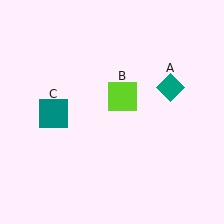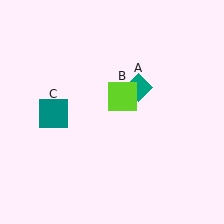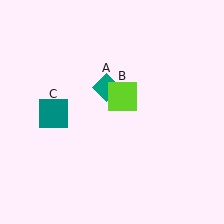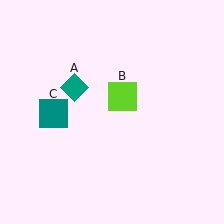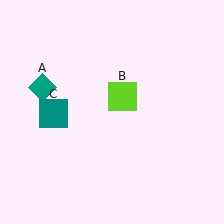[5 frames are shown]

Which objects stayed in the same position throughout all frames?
Lime square (object B) and teal square (object C) remained stationary.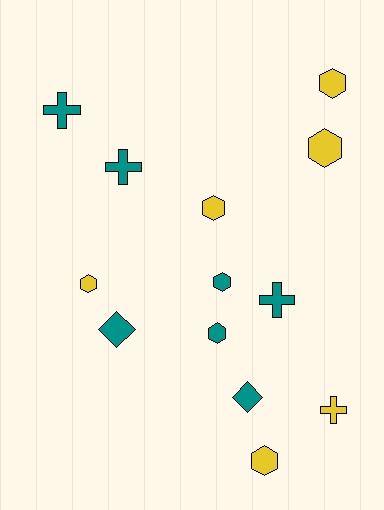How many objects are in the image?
There are 13 objects.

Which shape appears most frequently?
Hexagon, with 7 objects.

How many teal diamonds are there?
There are 2 teal diamonds.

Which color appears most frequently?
Teal, with 7 objects.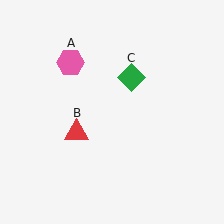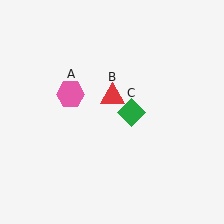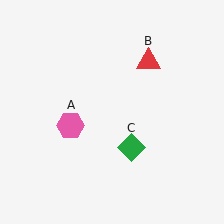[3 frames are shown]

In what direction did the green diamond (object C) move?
The green diamond (object C) moved down.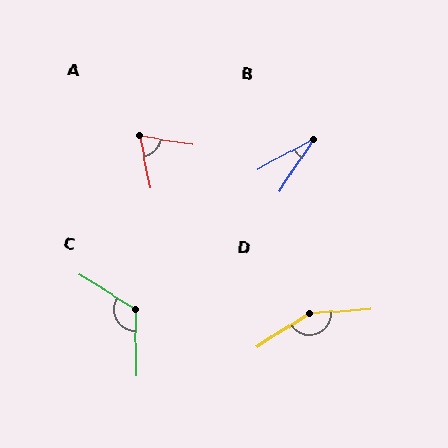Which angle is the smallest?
B, at approximately 29 degrees.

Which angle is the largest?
D, at approximately 151 degrees.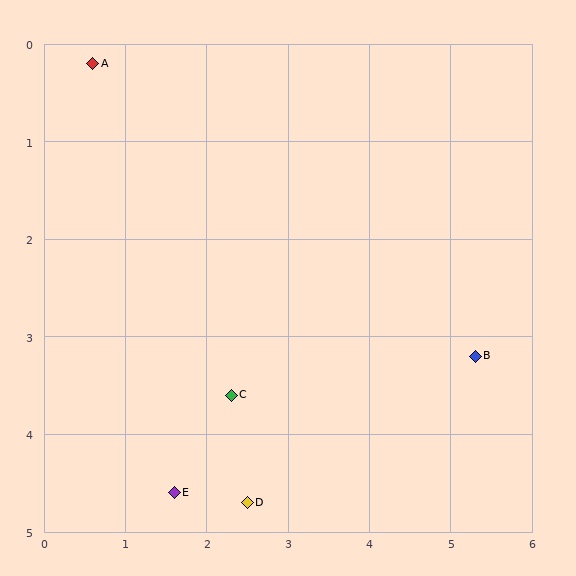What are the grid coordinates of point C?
Point C is at approximately (2.3, 3.6).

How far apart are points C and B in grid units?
Points C and B are about 3.0 grid units apart.